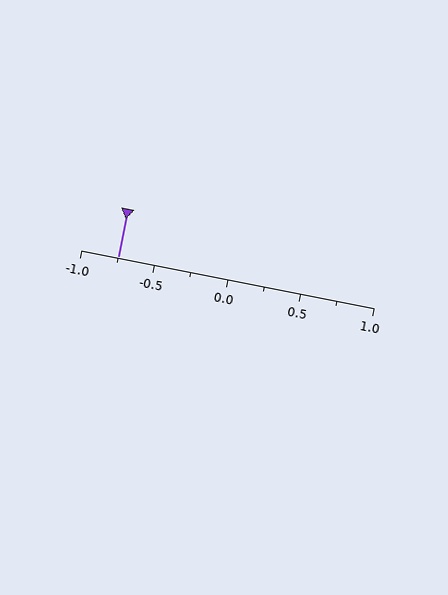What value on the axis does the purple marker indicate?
The marker indicates approximately -0.75.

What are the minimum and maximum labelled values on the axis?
The axis runs from -1.0 to 1.0.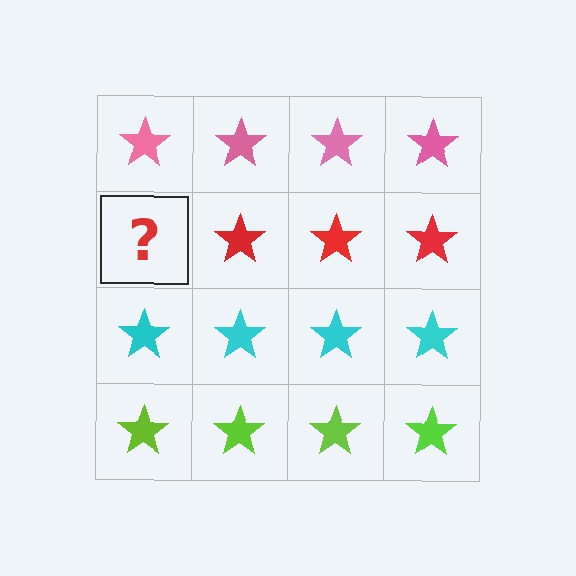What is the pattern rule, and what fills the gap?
The rule is that each row has a consistent color. The gap should be filled with a red star.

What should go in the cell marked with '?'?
The missing cell should contain a red star.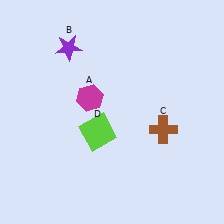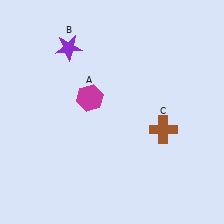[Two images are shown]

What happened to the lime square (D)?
The lime square (D) was removed in Image 2. It was in the bottom-left area of Image 1.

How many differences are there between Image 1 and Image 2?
There is 1 difference between the two images.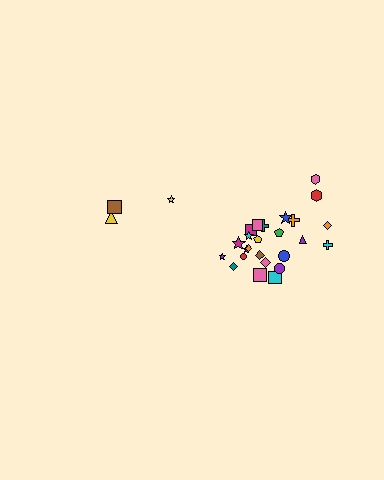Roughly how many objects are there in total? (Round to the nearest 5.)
Roughly 30 objects in total.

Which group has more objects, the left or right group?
The right group.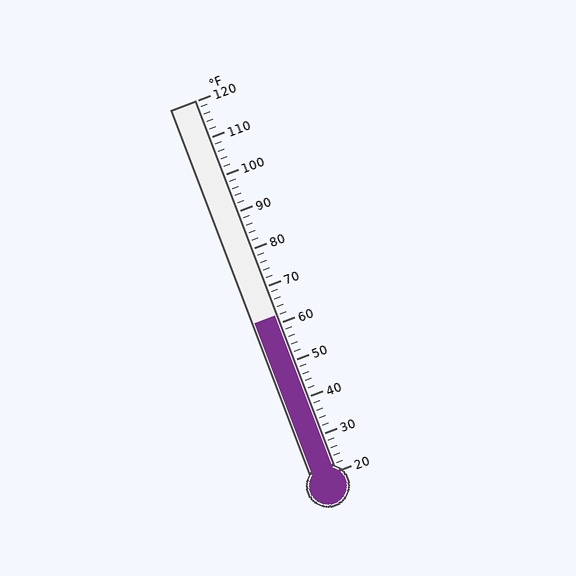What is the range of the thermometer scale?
The thermometer scale ranges from 20°F to 120°F.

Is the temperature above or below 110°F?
The temperature is below 110°F.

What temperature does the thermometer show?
The thermometer shows approximately 62°F.